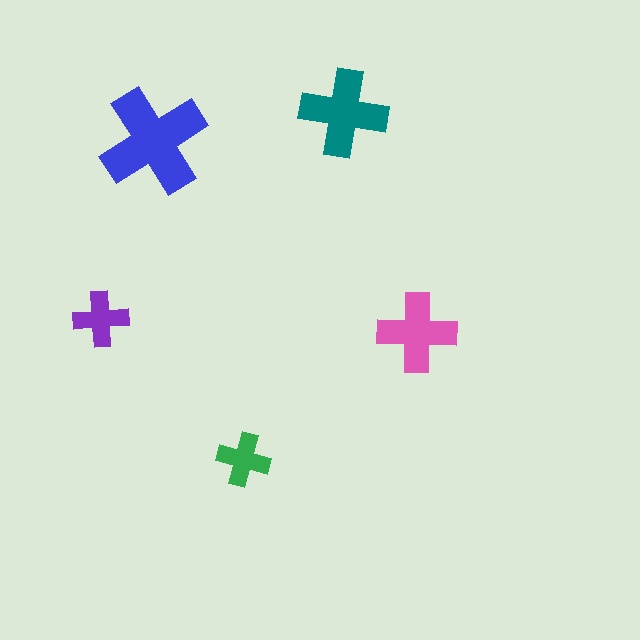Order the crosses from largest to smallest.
the blue one, the teal one, the pink one, the purple one, the green one.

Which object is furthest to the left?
The purple cross is leftmost.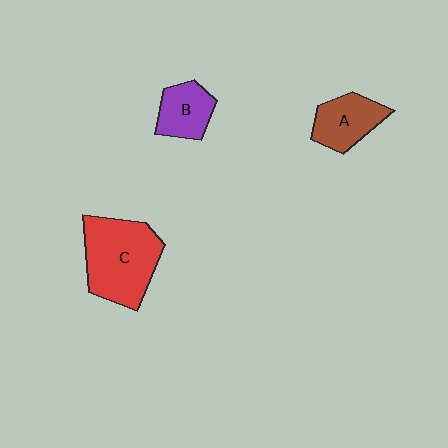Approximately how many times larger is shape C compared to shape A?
Approximately 1.8 times.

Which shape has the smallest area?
Shape B (purple).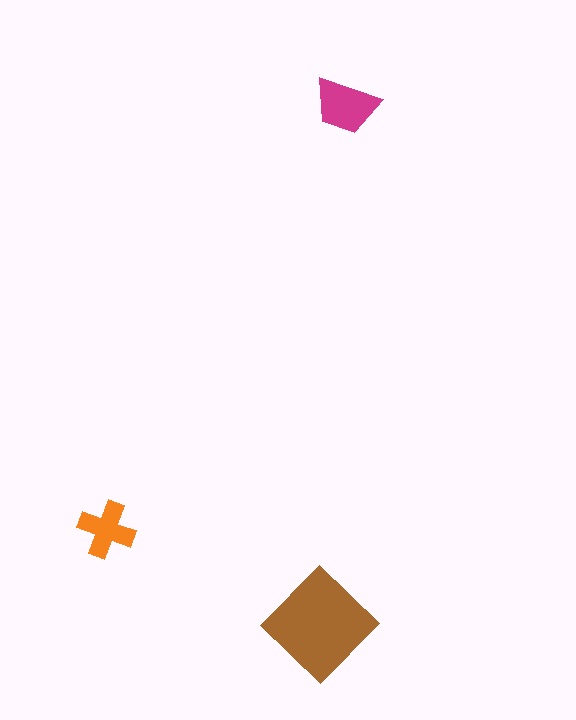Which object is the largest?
The brown diamond.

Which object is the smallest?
The orange cross.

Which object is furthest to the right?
The magenta trapezoid is rightmost.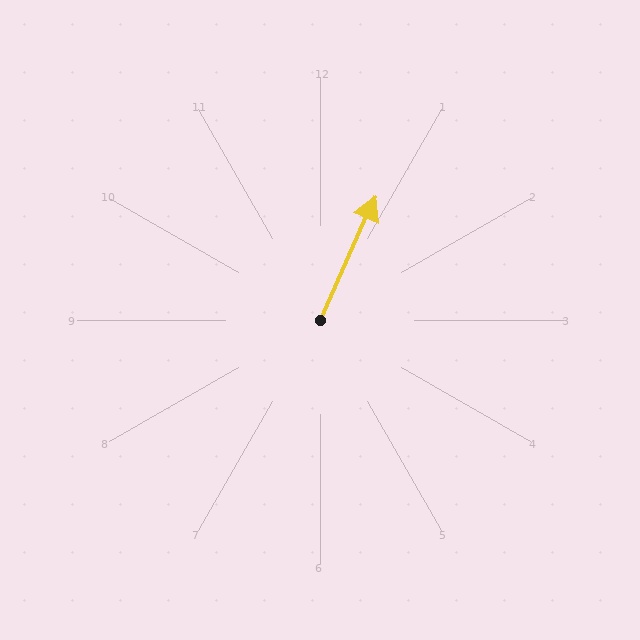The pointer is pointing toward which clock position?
Roughly 1 o'clock.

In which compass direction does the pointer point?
Northeast.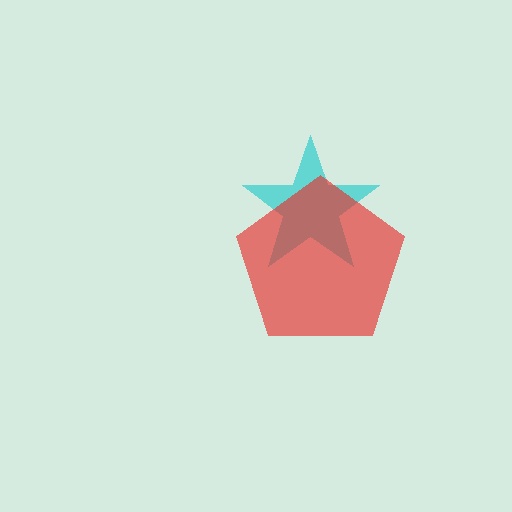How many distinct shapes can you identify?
There are 2 distinct shapes: a cyan star, a red pentagon.